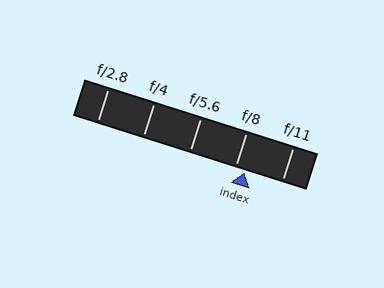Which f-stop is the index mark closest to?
The index mark is closest to f/8.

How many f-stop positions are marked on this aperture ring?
There are 5 f-stop positions marked.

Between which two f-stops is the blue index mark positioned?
The index mark is between f/8 and f/11.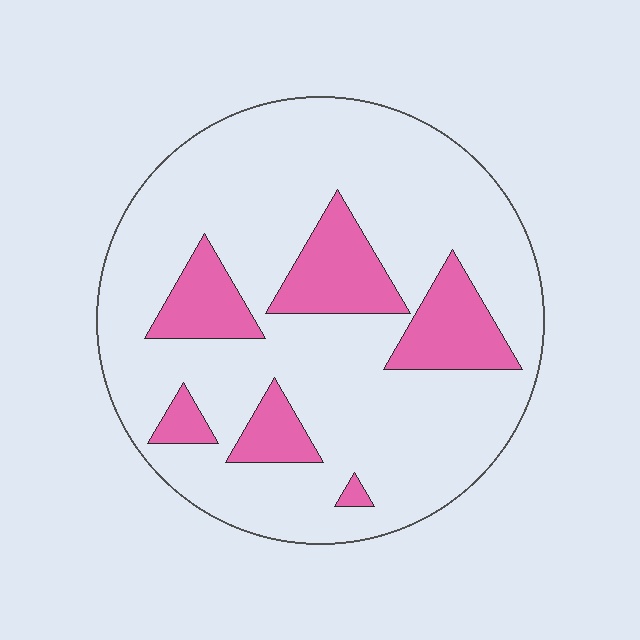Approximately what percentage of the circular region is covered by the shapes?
Approximately 20%.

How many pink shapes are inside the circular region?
6.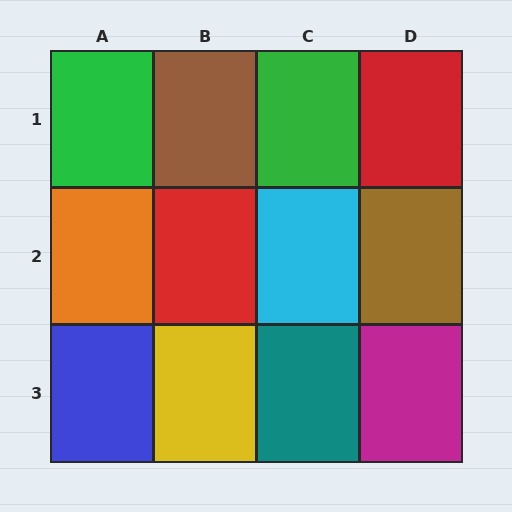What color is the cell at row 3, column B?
Yellow.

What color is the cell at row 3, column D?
Magenta.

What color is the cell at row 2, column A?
Orange.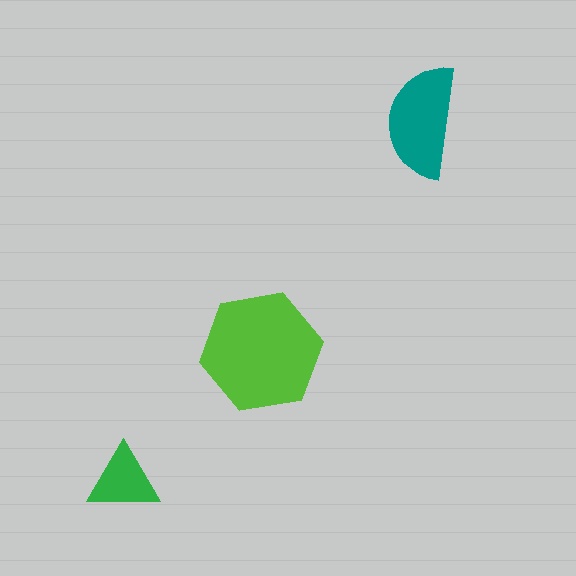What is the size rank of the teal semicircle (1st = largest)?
2nd.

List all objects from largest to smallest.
The lime hexagon, the teal semicircle, the green triangle.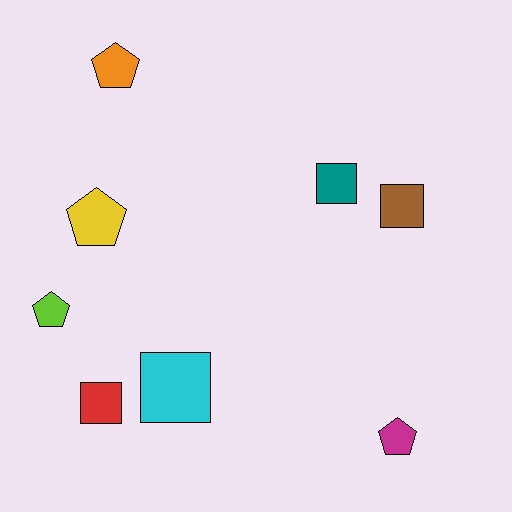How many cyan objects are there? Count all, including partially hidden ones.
There is 1 cyan object.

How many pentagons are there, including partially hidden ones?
There are 4 pentagons.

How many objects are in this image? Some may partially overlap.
There are 8 objects.